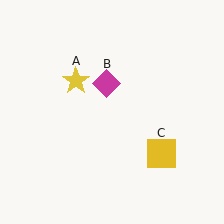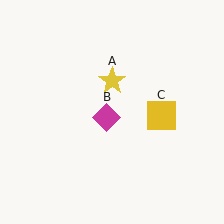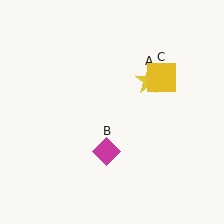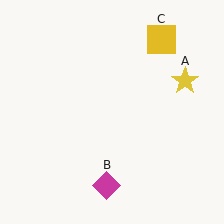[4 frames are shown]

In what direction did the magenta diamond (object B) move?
The magenta diamond (object B) moved down.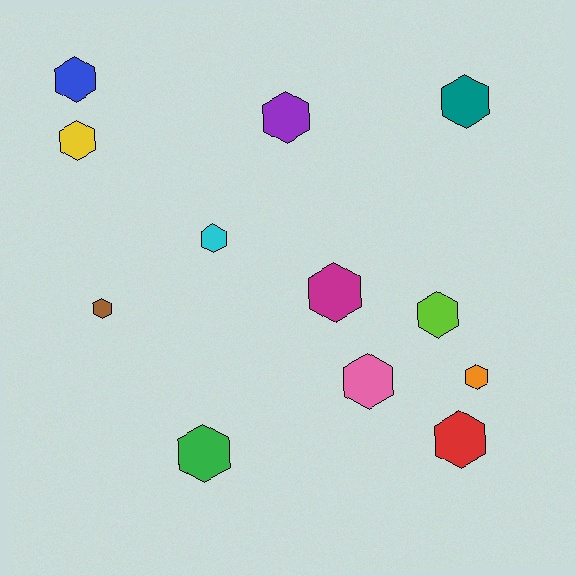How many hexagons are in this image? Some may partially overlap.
There are 12 hexagons.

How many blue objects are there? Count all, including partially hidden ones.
There is 1 blue object.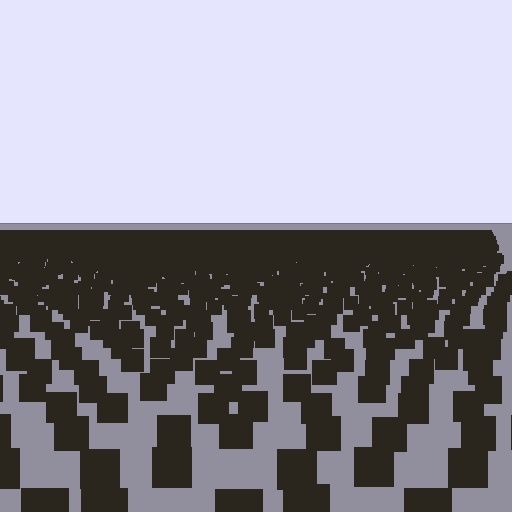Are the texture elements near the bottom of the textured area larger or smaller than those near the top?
Larger. Near the bottom, elements are closer to the viewer and appear at a bigger on-screen size.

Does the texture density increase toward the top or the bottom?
Density increases toward the top.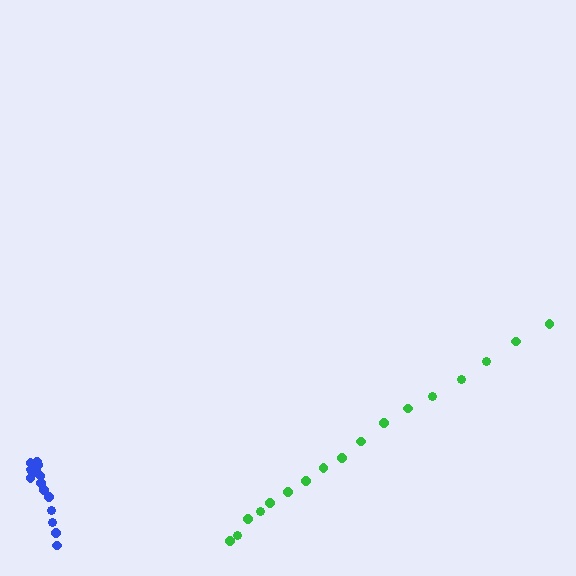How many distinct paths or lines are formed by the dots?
There are 2 distinct paths.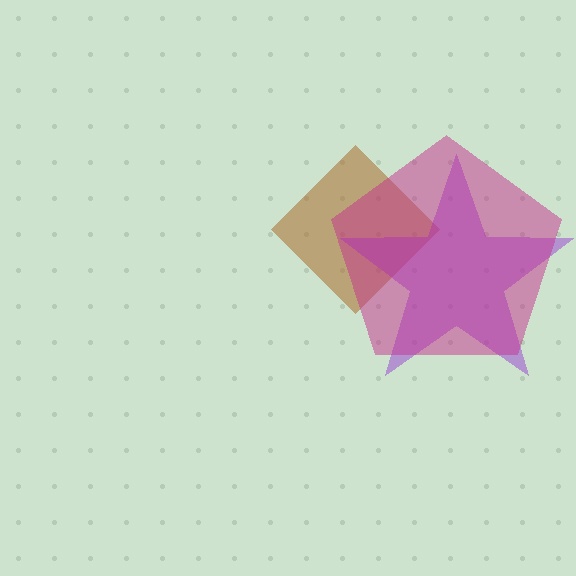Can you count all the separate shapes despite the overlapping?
Yes, there are 3 separate shapes.